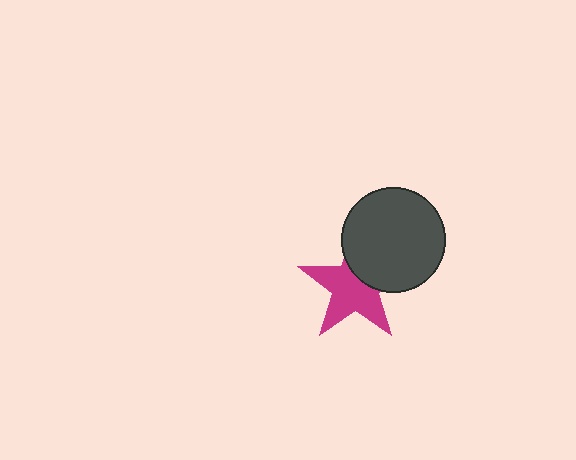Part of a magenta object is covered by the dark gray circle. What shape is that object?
It is a star.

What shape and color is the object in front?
The object in front is a dark gray circle.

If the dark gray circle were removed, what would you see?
You would see the complete magenta star.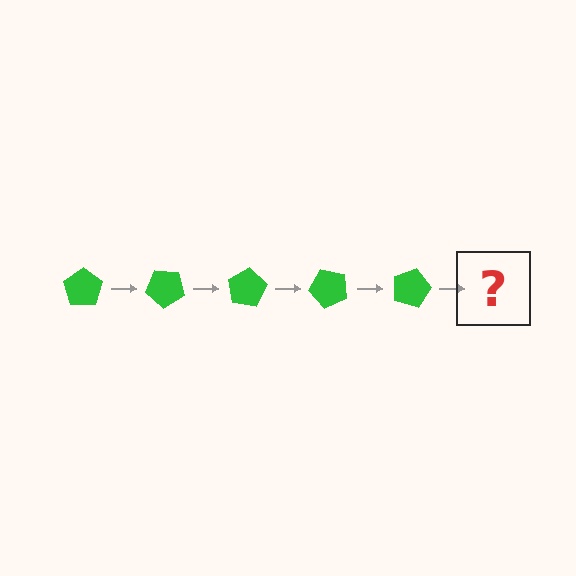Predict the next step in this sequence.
The next step is a green pentagon rotated 200 degrees.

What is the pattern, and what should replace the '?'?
The pattern is that the pentagon rotates 40 degrees each step. The '?' should be a green pentagon rotated 200 degrees.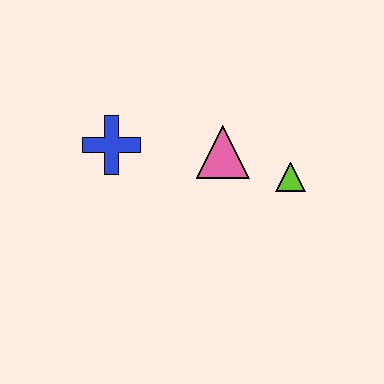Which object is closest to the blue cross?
The pink triangle is closest to the blue cross.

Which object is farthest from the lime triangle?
The blue cross is farthest from the lime triangle.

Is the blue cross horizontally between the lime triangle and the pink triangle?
No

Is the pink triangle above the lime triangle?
Yes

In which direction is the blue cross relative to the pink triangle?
The blue cross is to the left of the pink triangle.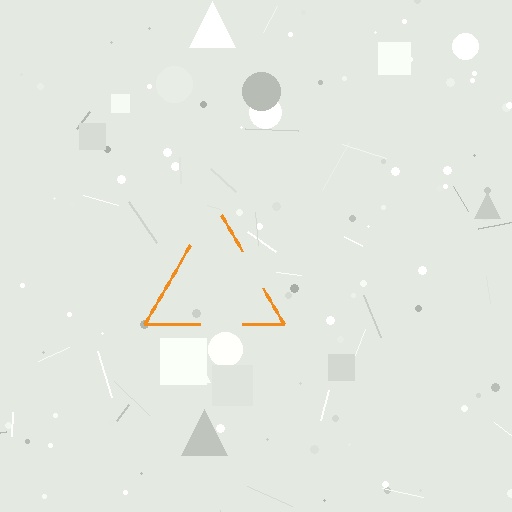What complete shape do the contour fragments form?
The contour fragments form a triangle.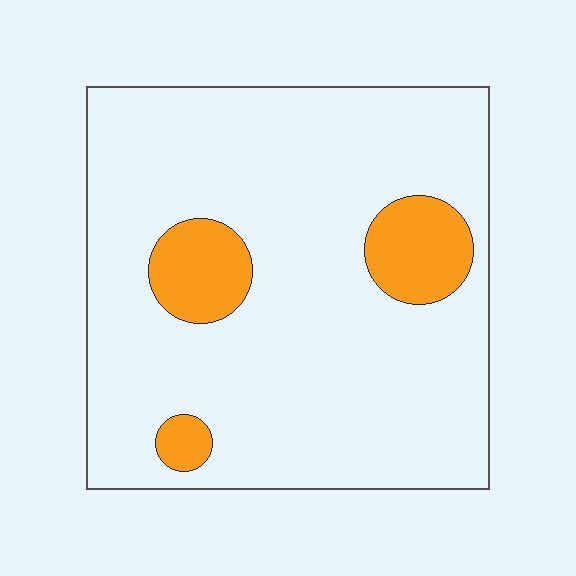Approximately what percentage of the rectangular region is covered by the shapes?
Approximately 15%.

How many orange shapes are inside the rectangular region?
3.